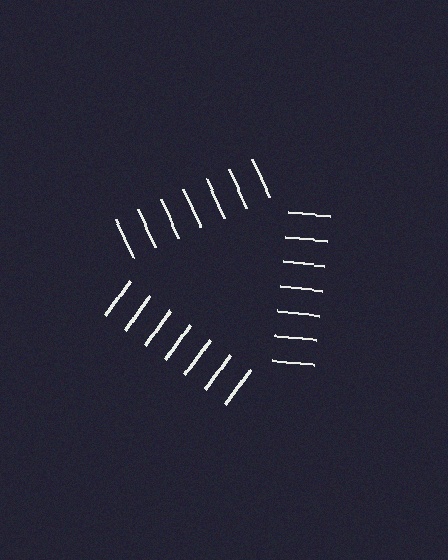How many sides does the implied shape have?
3 sides — the line-ends trace a triangle.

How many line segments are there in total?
21 — 7 along each of the 3 edges.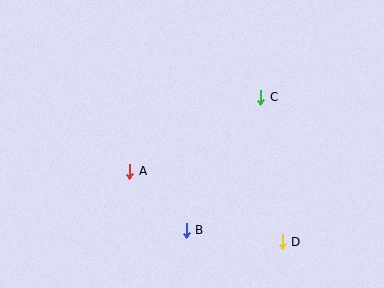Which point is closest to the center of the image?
Point A at (130, 171) is closest to the center.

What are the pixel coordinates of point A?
Point A is at (130, 171).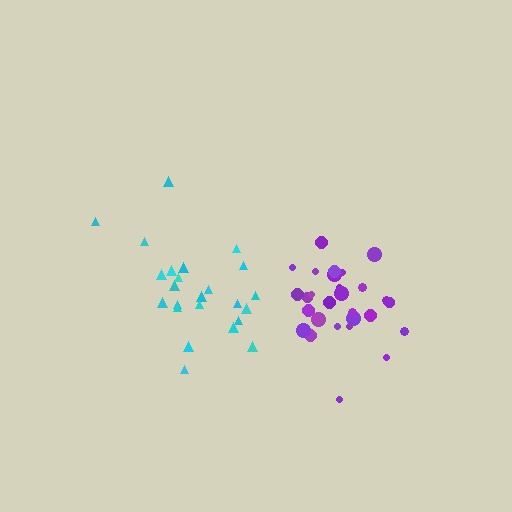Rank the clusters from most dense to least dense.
purple, cyan.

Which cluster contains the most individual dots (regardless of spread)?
Purple (28).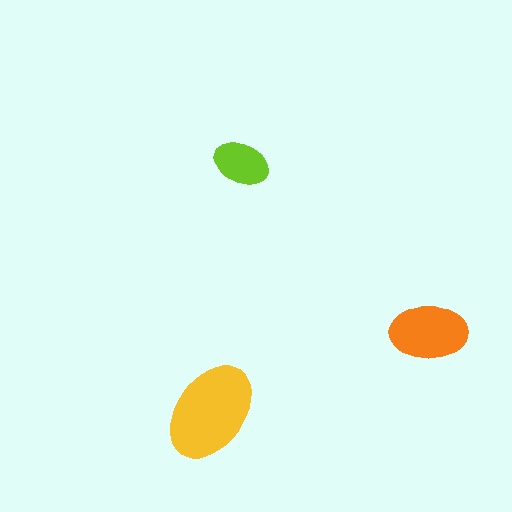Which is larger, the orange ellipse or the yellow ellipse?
The yellow one.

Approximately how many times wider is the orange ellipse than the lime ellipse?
About 1.5 times wider.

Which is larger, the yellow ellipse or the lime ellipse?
The yellow one.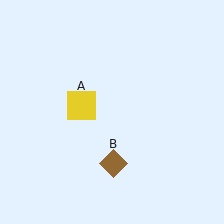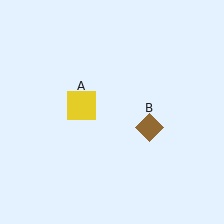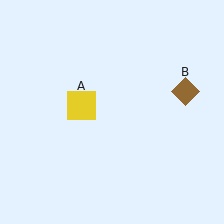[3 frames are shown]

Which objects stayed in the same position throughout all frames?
Yellow square (object A) remained stationary.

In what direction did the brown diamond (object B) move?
The brown diamond (object B) moved up and to the right.